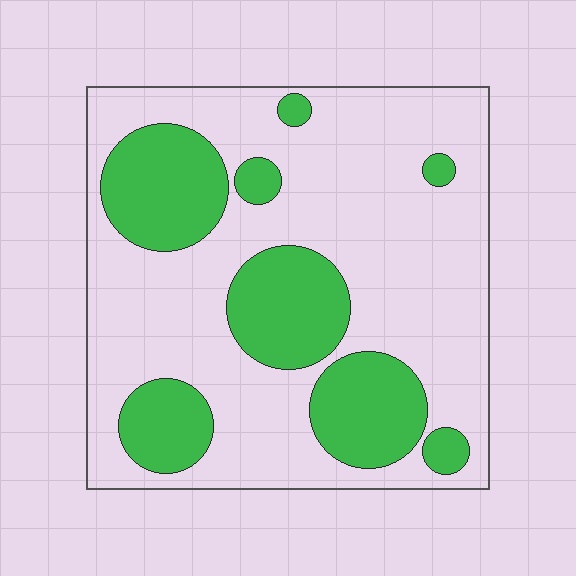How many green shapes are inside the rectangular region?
8.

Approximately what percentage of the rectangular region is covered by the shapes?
Approximately 30%.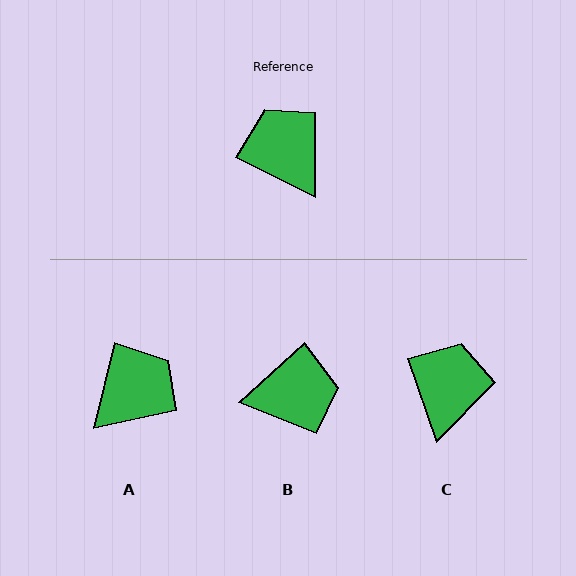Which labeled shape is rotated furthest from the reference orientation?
B, about 111 degrees away.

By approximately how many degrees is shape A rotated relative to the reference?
Approximately 77 degrees clockwise.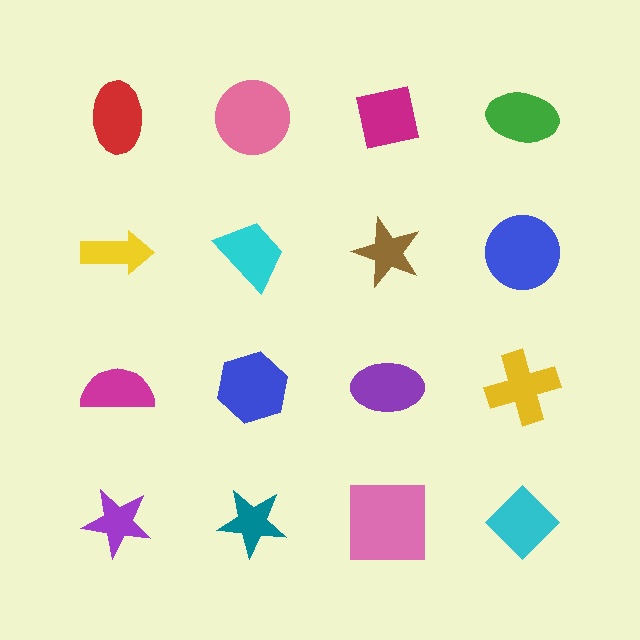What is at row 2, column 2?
A cyan trapezoid.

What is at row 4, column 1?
A purple star.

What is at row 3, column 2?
A blue hexagon.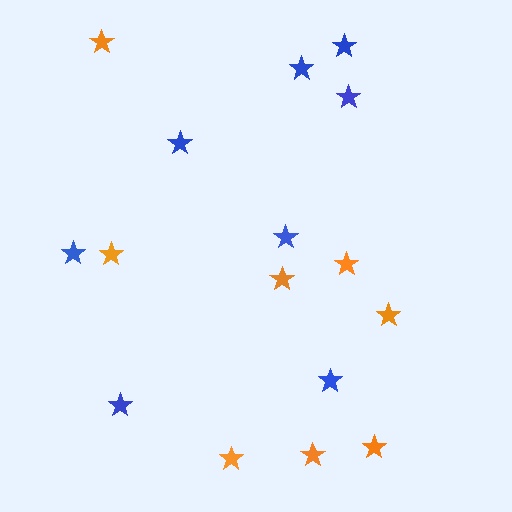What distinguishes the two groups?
There are 2 groups: one group of blue stars (8) and one group of orange stars (8).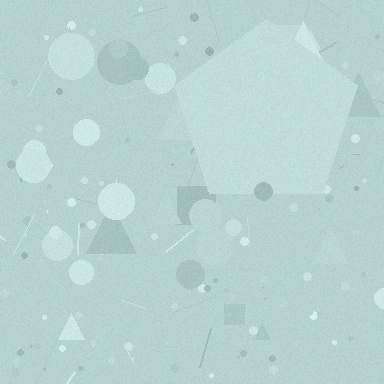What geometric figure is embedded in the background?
A pentagon is embedded in the background.